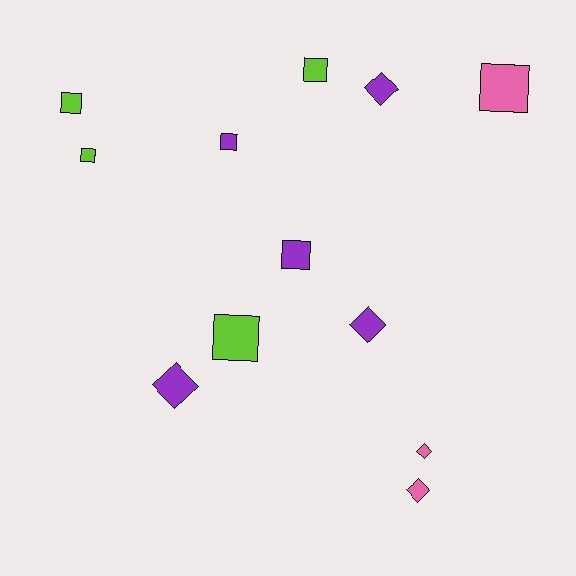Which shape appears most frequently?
Square, with 7 objects.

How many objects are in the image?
There are 12 objects.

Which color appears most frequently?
Purple, with 5 objects.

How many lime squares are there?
There are 4 lime squares.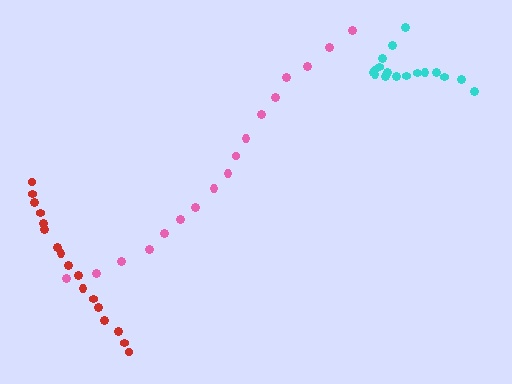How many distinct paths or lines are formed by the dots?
There are 3 distinct paths.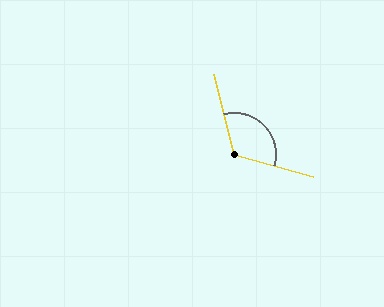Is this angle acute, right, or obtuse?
It is obtuse.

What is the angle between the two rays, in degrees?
Approximately 120 degrees.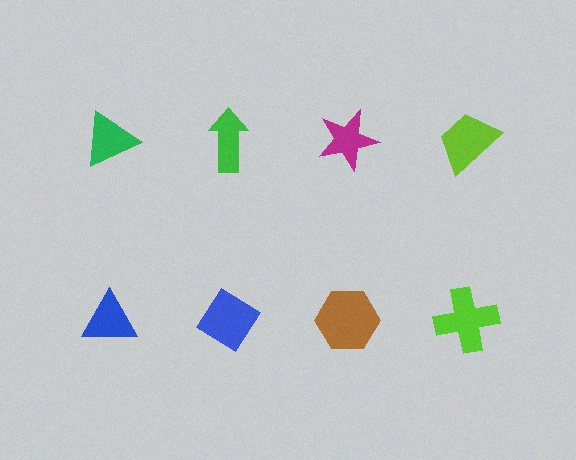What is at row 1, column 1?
A green triangle.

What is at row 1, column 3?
A magenta star.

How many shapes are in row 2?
4 shapes.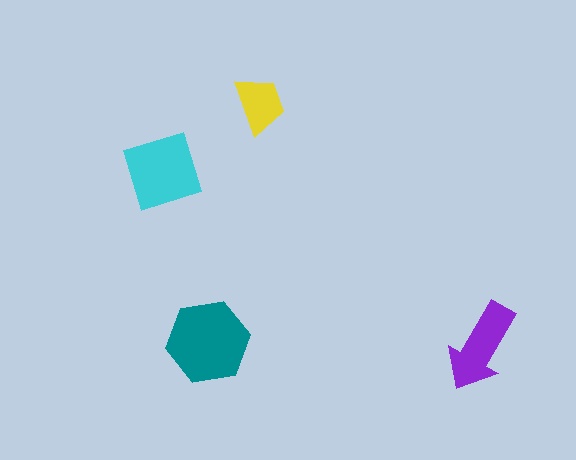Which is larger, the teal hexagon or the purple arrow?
The teal hexagon.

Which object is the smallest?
The yellow trapezoid.